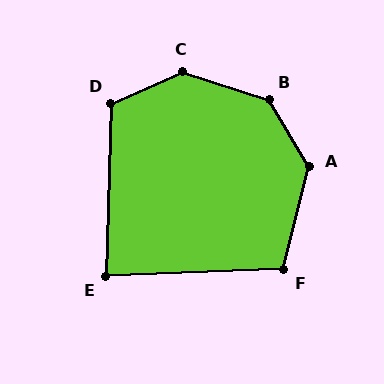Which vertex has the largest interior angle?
B, at approximately 139 degrees.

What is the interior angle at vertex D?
Approximately 115 degrees (obtuse).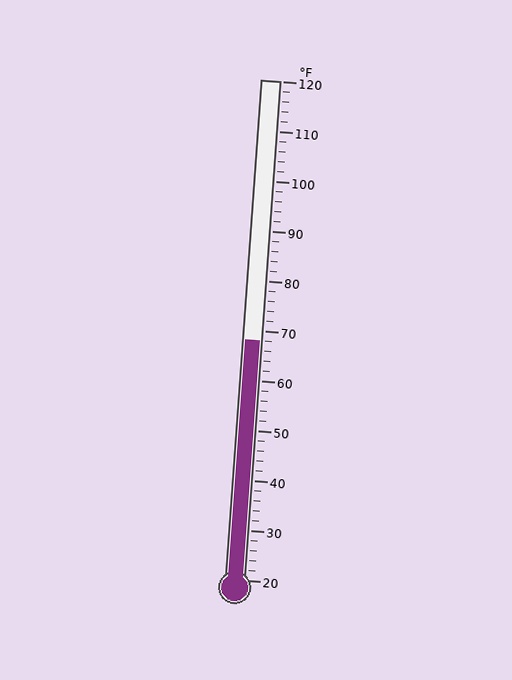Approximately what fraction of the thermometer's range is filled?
The thermometer is filled to approximately 50% of its range.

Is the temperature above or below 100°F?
The temperature is below 100°F.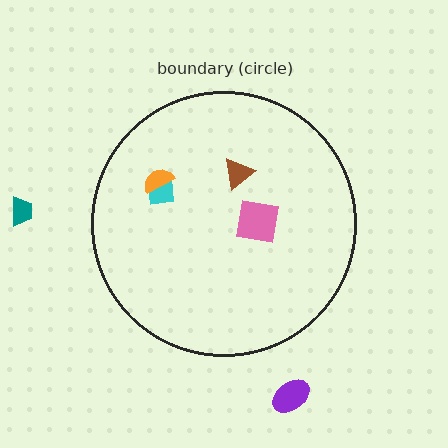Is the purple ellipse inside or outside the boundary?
Outside.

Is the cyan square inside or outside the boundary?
Inside.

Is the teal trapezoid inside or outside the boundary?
Outside.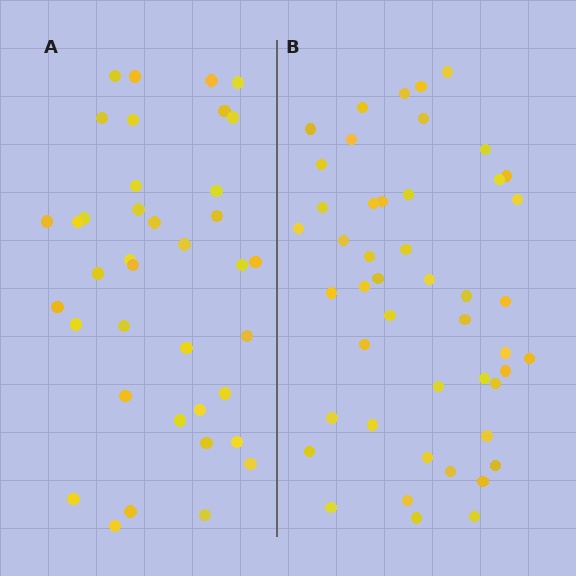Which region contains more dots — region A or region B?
Region B (the right region) has more dots.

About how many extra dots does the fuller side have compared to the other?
Region B has roughly 8 or so more dots than region A.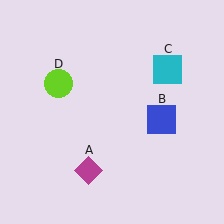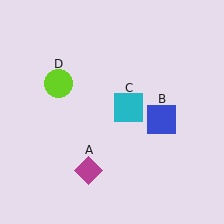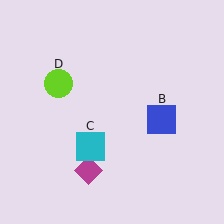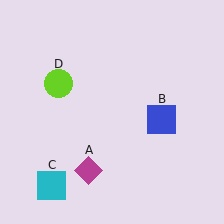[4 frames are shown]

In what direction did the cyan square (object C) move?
The cyan square (object C) moved down and to the left.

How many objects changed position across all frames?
1 object changed position: cyan square (object C).